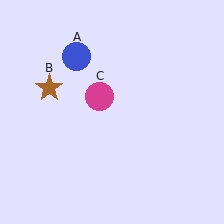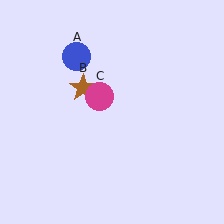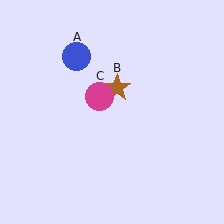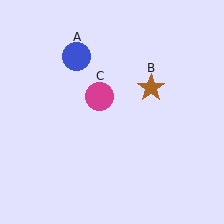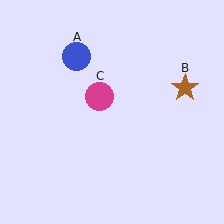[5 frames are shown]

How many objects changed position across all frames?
1 object changed position: brown star (object B).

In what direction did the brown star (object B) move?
The brown star (object B) moved right.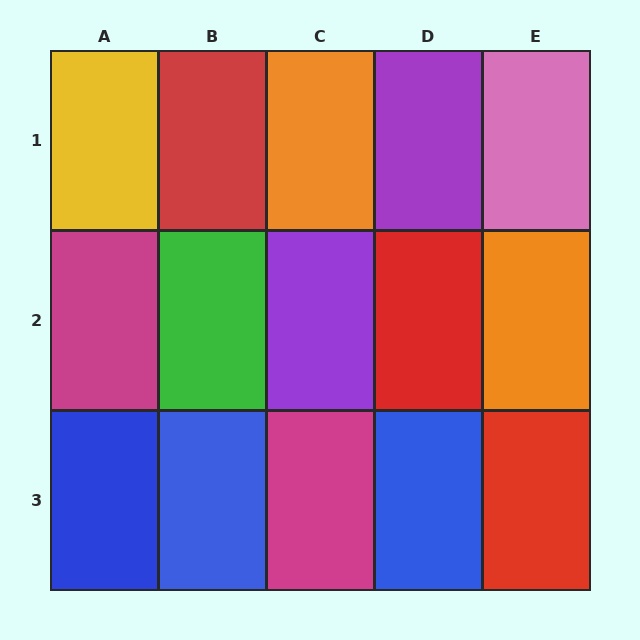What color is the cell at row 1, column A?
Yellow.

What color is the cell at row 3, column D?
Blue.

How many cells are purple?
2 cells are purple.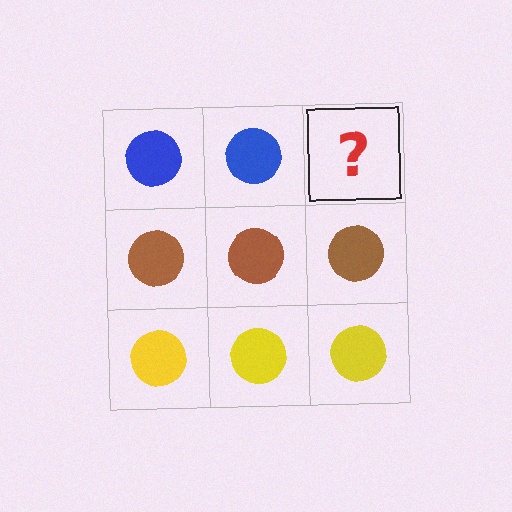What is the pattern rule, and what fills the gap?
The rule is that each row has a consistent color. The gap should be filled with a blue circle.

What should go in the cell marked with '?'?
The missing cell should contain a blue circle.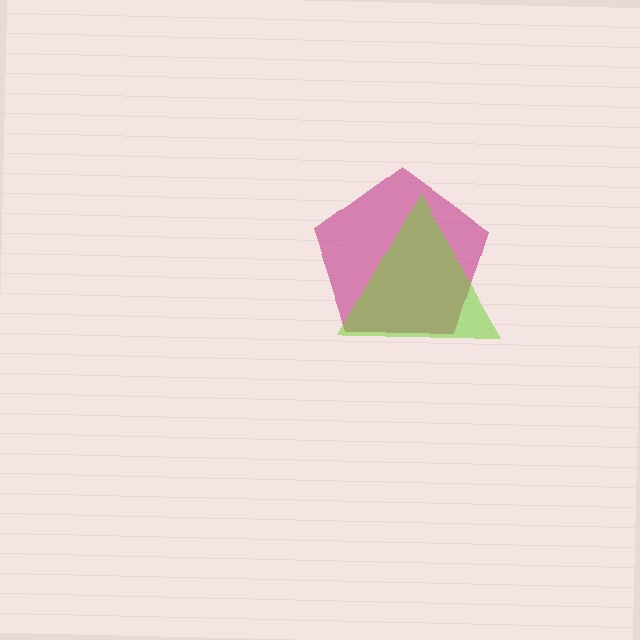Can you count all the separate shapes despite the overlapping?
Yes, there are 2 separate shapes.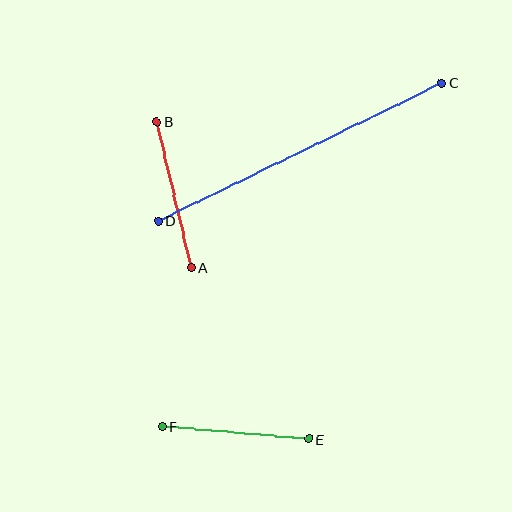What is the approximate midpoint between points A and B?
The midpoint is at approximately (174, 195) pixels.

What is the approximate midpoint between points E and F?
The midpoint is at approximately (236, 433) pixels.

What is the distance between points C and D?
The distance is approximately 316 pixels.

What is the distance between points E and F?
The distance is approximately 147 pixels.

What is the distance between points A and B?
The distance is approximately 150 pixels.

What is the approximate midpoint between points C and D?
The midpoint is at approximately (300, 152) pixels.